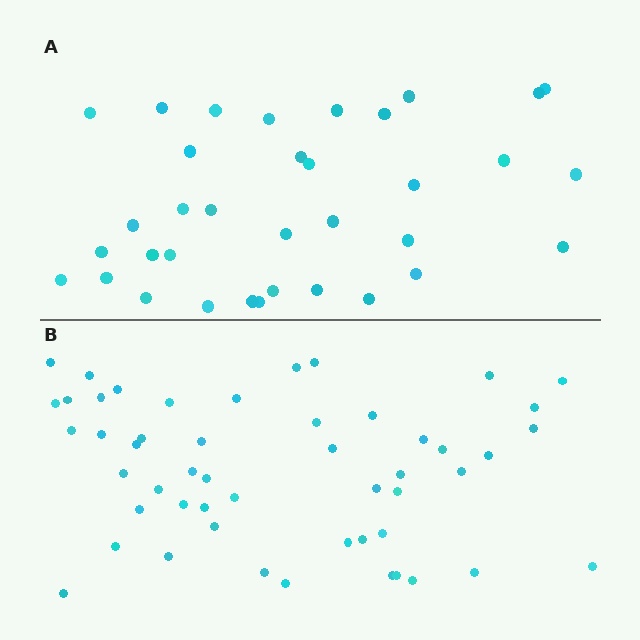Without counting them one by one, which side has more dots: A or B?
Region B (the bottom region) has more dots.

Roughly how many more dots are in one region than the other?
Region B has approximately 15 more dots than region A.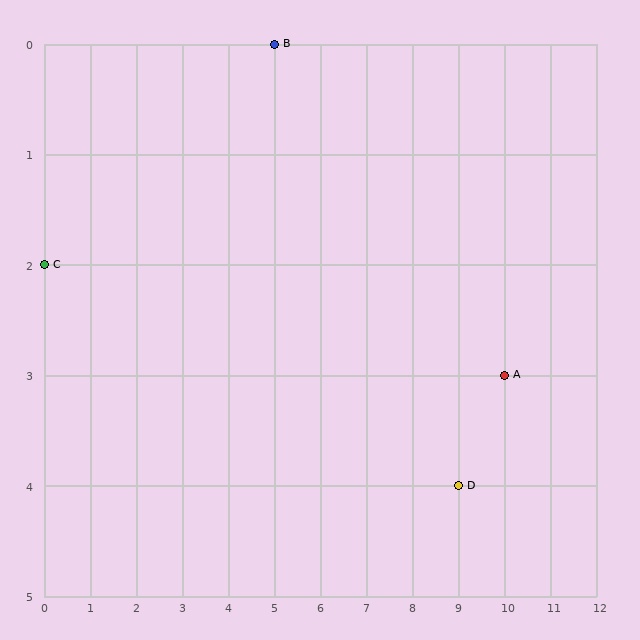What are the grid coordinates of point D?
Point D is at grid coordinates (9, 4).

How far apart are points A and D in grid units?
Points A and D are 1 column and 1 row apart (about 1.4 grid units diagonally).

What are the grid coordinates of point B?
Point B is at grid coordinates (5, 0).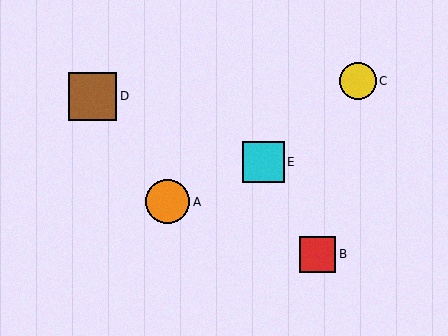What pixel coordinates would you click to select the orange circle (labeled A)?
Click at (168, 202) to select the orange circle A.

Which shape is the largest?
The brown square (labeled D) is the largest.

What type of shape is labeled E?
Shape E is a cyan square.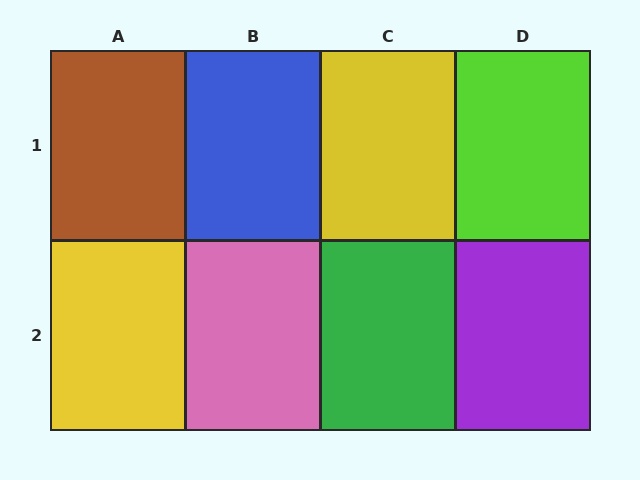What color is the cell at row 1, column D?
Lime.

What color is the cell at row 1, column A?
Brown.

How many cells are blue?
1 cell is blue.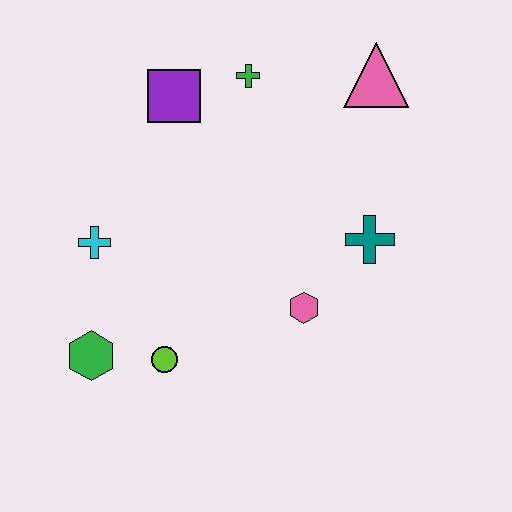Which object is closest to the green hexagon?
The lime circle is closest to the green hexagon.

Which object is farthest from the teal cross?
The green hexagon is farthest from the teal cross.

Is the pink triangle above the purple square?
Yes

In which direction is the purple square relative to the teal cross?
The purple square is to the left of the teal cross.